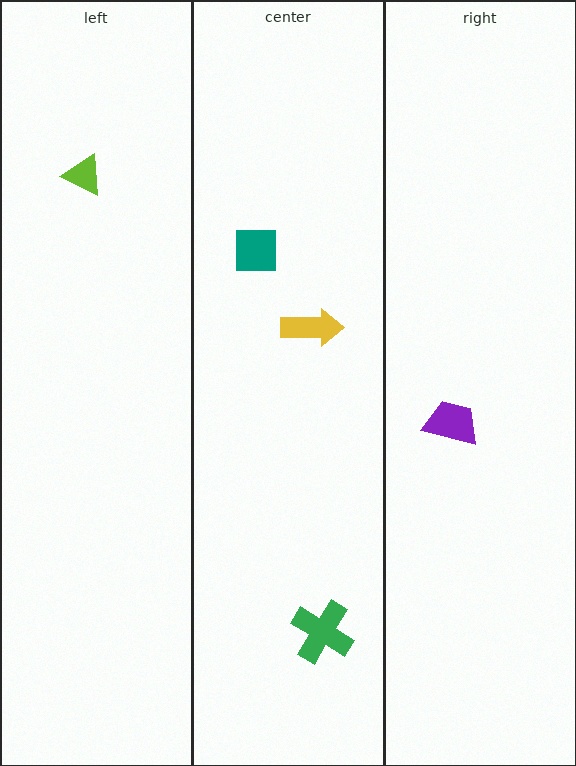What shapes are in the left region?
The lime triangle.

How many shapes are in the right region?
1.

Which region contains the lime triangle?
The left region.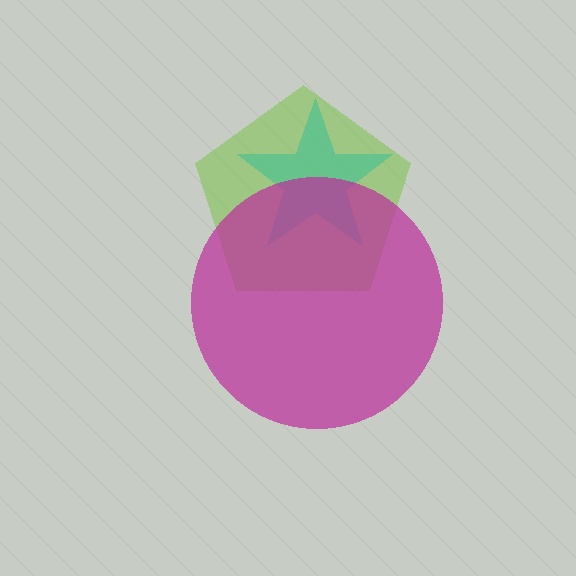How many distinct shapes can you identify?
There are 3 distinct shapes: a cyan star, a lime pentagon, a magenta circle.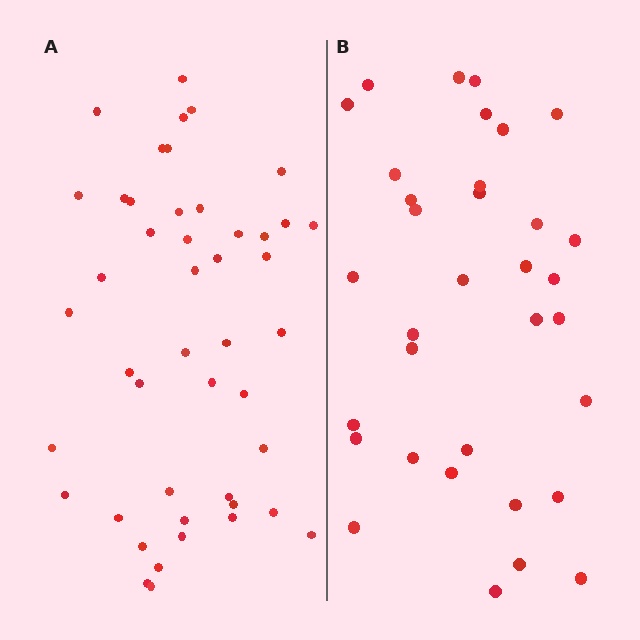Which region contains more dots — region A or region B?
Region A (the left region) has more dots.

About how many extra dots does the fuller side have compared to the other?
Region A has roughly 12 or so more dots than region B.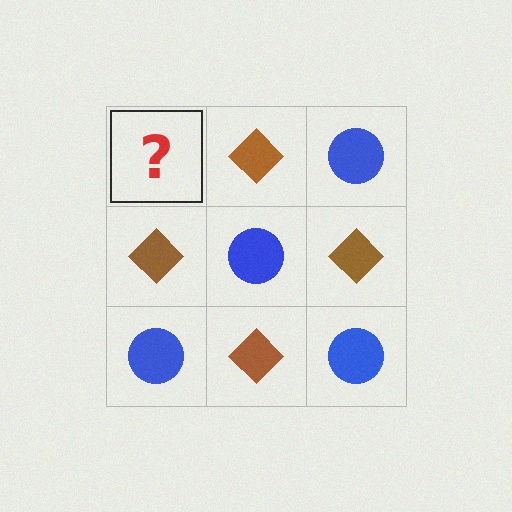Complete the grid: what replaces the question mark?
The question mark should be replaced with a blue circle.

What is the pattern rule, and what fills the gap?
The rule is that it alternates blue circle and brown diamond in a checkerboard pattern. The gap should be filled with a blue circle.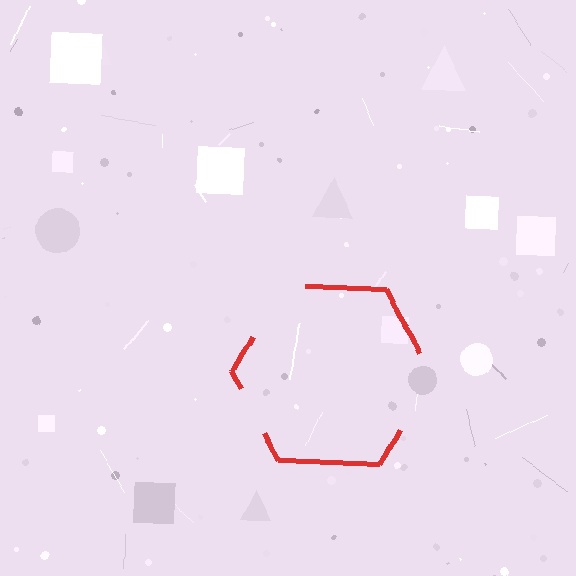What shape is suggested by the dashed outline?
The dashed outline suggests a hexagon.